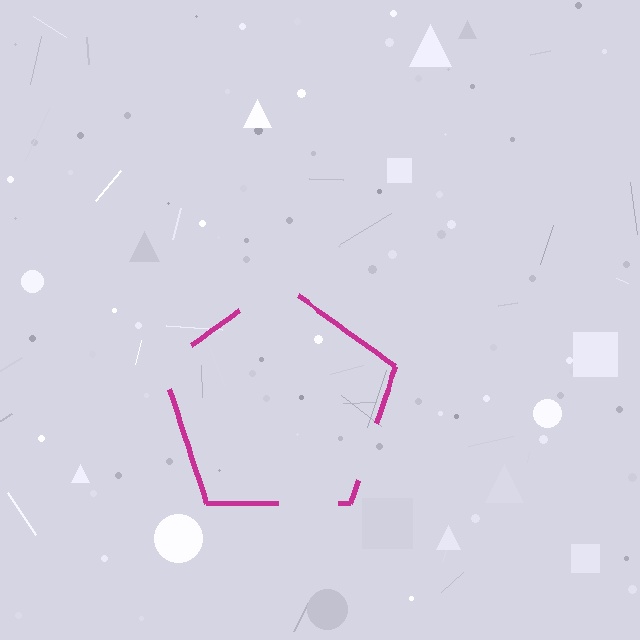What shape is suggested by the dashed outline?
The dashed outline suggests a pentagon.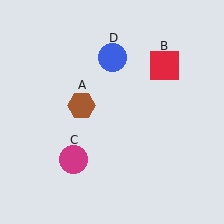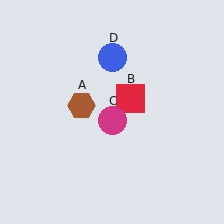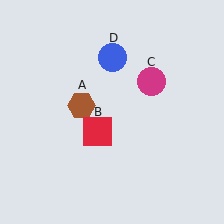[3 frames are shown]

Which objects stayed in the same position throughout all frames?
Brown hexagon (object A) and blue circle (object D) remained stationary.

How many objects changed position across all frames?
2 objects changed position: red square (object B), magenta circle (object C).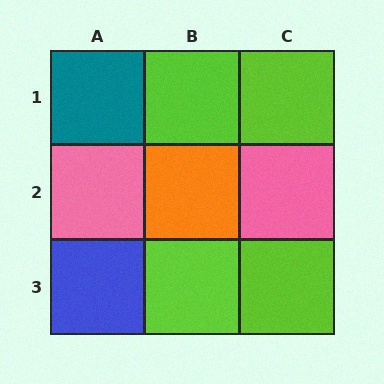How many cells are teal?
1 cell is teal.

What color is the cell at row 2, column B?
Orange.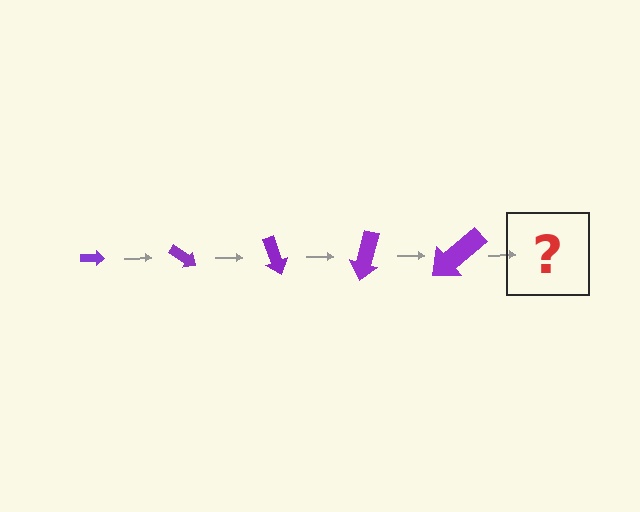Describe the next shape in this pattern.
It should be an arrow, larger than the previous one and rotated 175 degrees from the start.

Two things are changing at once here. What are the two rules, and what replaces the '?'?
The two rules are that the arrow grows larger each step and it rotates 35 degrees each step. The '?' should be an arrow, larger than the previous one and rotated 175 degrees from the start.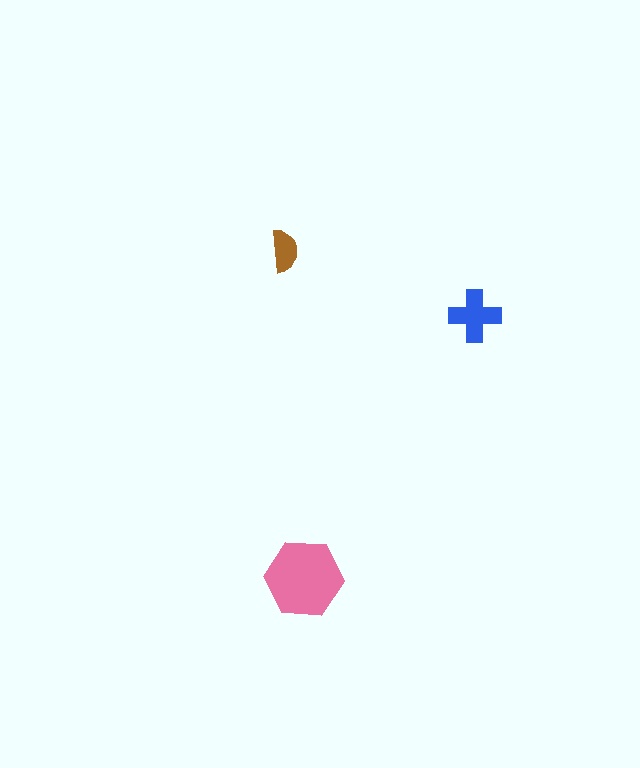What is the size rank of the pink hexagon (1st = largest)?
1st.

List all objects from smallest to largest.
The brown semicircle, the blue cross, the pink hexagon.